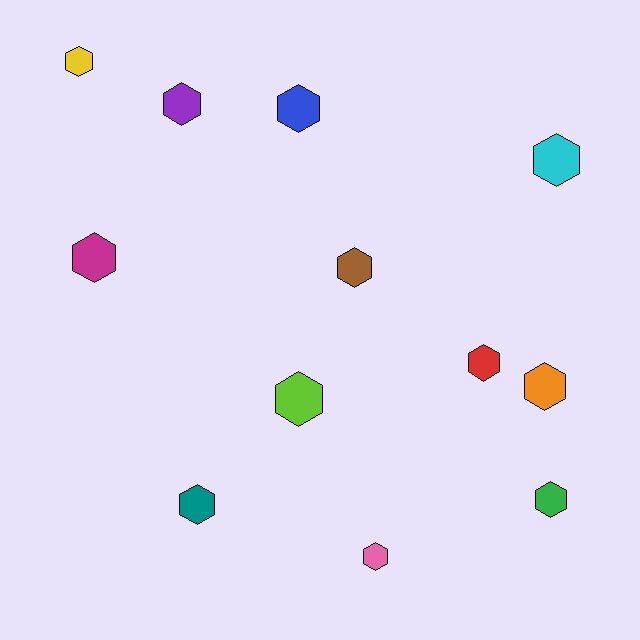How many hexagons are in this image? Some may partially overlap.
There are 12 hexagons.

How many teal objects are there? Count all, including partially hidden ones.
There is 1 teal object.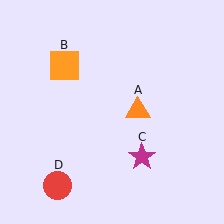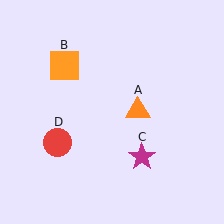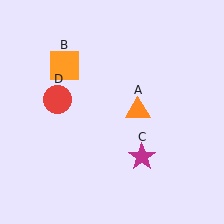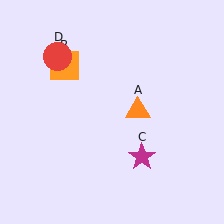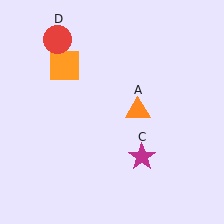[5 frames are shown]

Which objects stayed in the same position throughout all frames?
Orange triangle (object A) and orange square (object B) and magenta star (object C) remained stationary.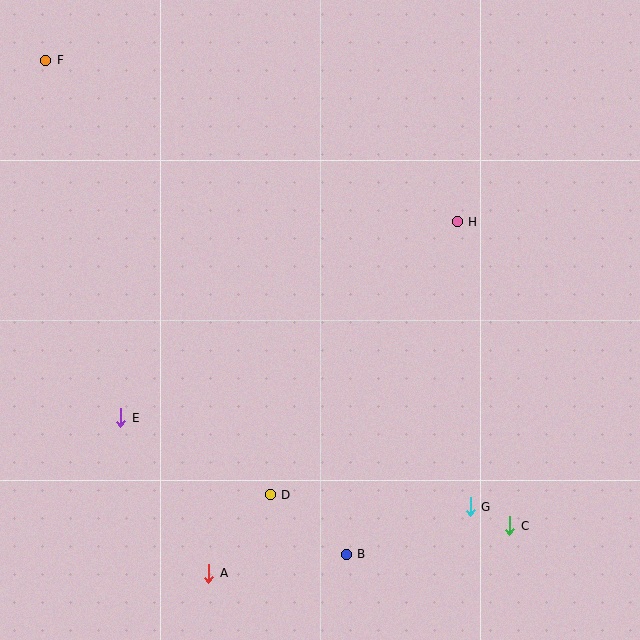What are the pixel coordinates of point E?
Point E is at (121, 418).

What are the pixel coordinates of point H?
Point H is at (457, 222).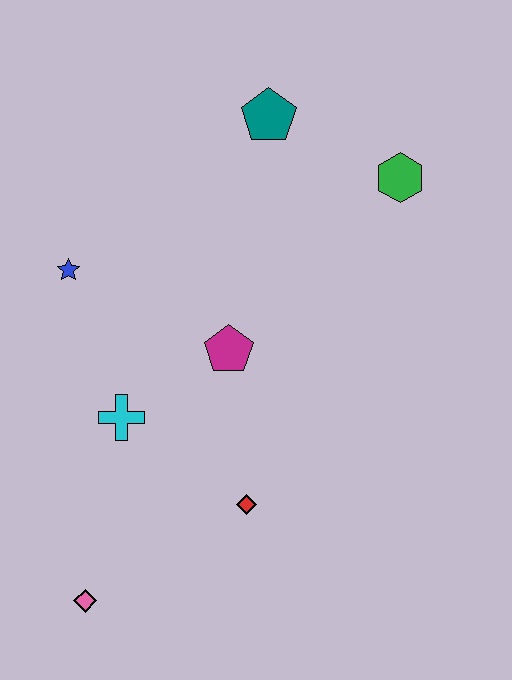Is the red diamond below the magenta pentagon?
Yes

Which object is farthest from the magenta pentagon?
The pink diamond is farthest from the magenta pentagon.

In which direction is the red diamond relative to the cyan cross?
The red diamond is to the right of the cyan cross.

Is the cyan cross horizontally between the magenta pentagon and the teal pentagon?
No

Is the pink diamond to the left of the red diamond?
Yes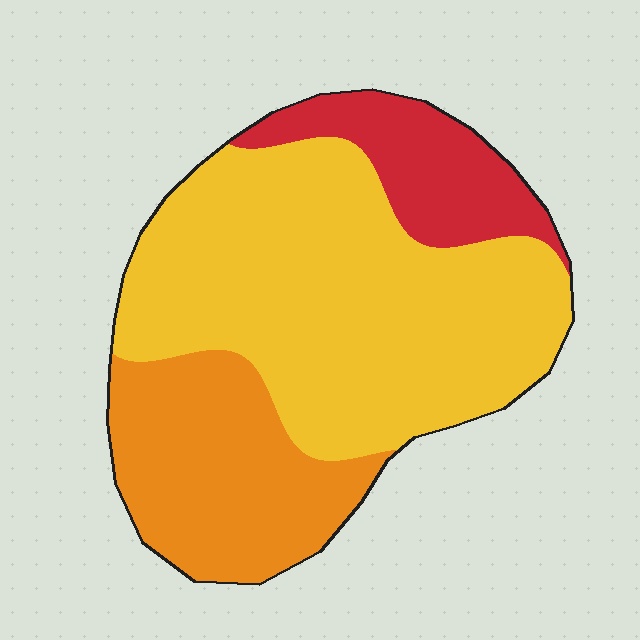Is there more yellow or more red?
Yellow.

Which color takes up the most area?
Yellow, at roughly 60%.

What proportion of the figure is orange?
Orange takes up between a sixth and a third of the figure.